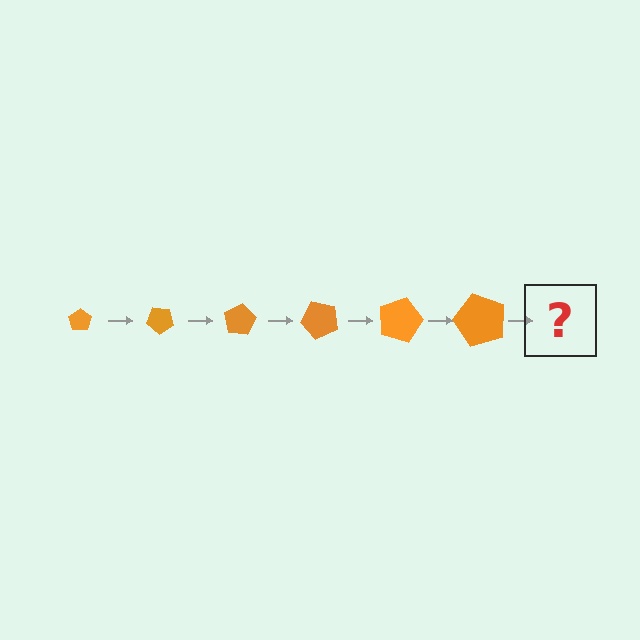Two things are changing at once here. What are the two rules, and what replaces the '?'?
The two rules are that the pentagon grows larger each step and it rotates 40 degrees each step. The '?' should be a pentagon, larger than the previous one and rotated 240 degrees from the start.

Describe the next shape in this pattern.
It should be a pentagon, larger than the previous one and rotated 240 degrees from the start.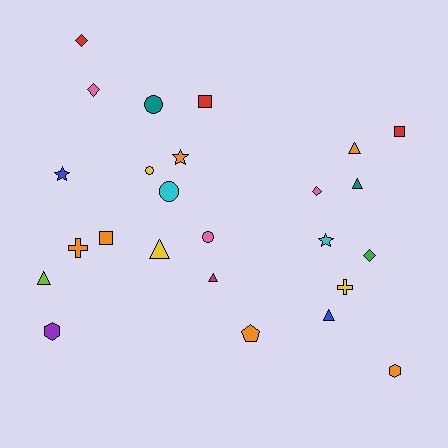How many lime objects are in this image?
There is 1 lime object.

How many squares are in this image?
There are 3 squares.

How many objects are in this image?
There are 25 objects.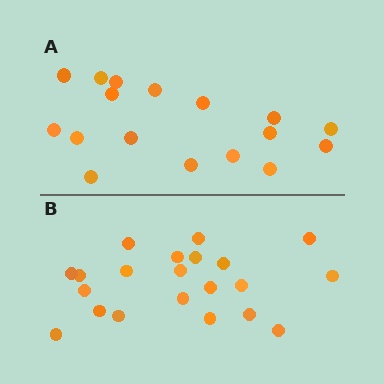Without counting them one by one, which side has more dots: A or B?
Region B (the bottom region) has more dots.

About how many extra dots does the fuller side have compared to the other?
Region B has about 4 more dots than region A.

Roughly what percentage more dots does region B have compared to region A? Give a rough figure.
About 25% more.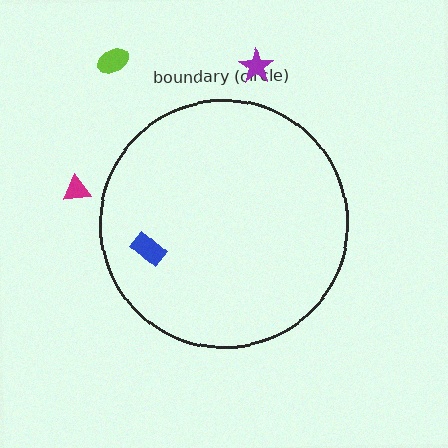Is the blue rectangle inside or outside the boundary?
Inside.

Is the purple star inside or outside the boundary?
Outside.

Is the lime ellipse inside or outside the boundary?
Outside.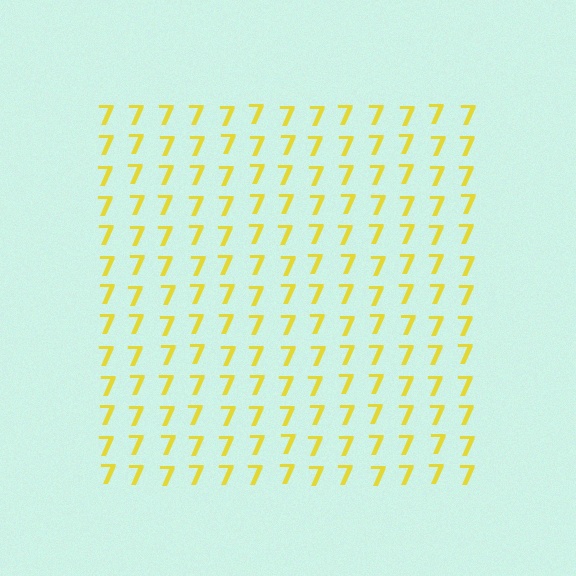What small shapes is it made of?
It is made of small digit 7's.